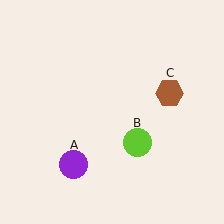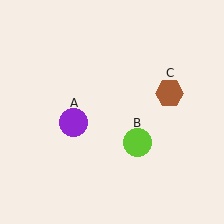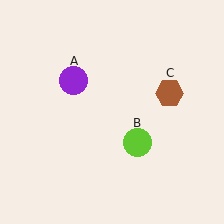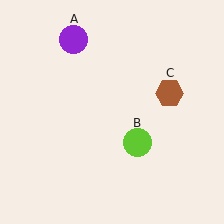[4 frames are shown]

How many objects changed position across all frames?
1 object changed position: purple circle (object A).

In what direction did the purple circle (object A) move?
The purple circle (object A) moved up.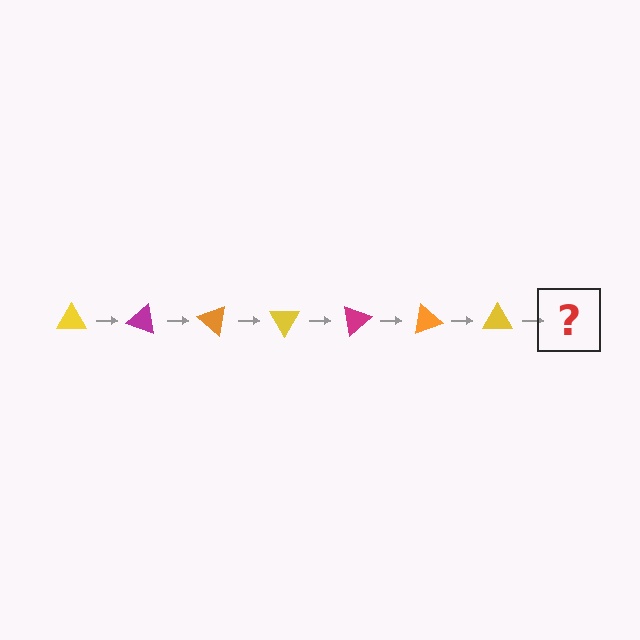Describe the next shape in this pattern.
It should be a magenta triangle, rotated 140 degrees from the start.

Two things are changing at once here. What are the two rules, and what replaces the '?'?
The two rules are that it rotates 20 degrees each step and the color cycles through yellow, magenta, and orange. The '?' should be a magenta triangle, rotated 140 degrees from the start.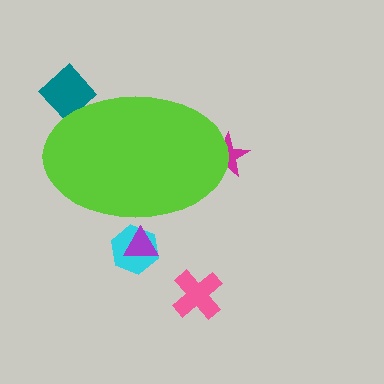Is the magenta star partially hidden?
Yes, the magenta star is partially hidden behind the lime ellipse.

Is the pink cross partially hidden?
No, the pink cross is fully visible.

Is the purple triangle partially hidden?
Yes, the purple triangle is partially hidden behind the lime ellipse.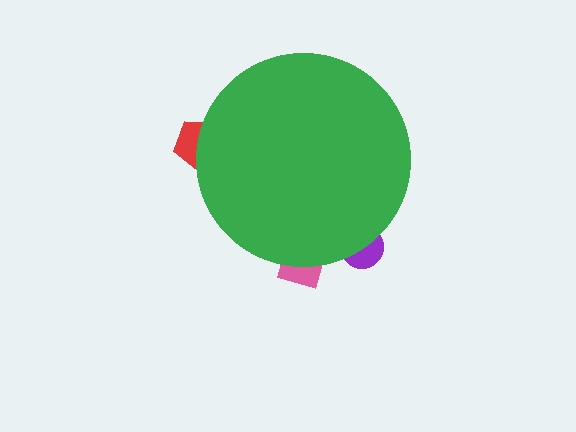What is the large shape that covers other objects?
A green circle.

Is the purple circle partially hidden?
Yes, the purple circle is partially hidden behind the green circle.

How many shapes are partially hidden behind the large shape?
3 shapes are partially hidden.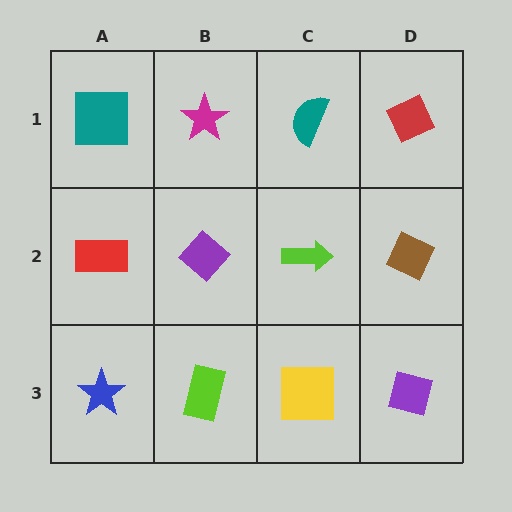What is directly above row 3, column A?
A red rectangle.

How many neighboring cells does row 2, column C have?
4.